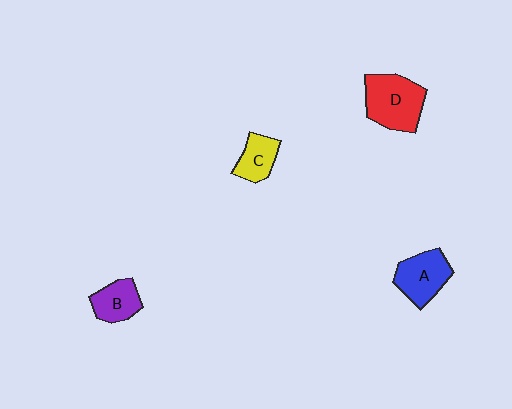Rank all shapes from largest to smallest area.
From largest to smallest: D (red), A (blue), B (purple), C (yellow).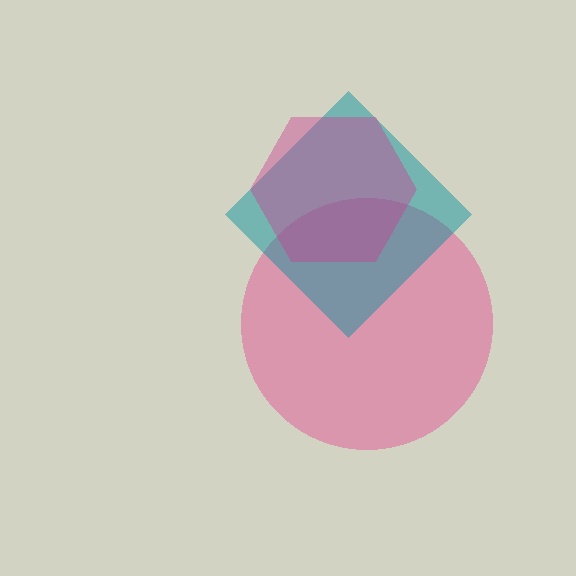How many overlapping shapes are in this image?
There are 3 overlapping shapes in the image.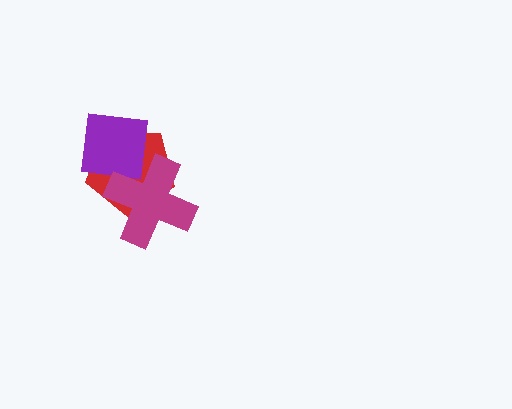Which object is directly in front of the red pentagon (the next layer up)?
The purple square is directly in front of the red pentagon.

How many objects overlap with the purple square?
2 objects overlap with the purple square.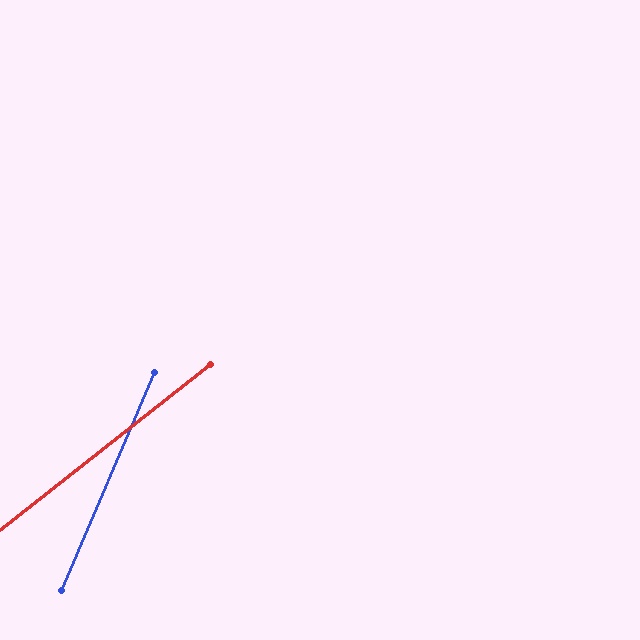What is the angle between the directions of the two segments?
Approximately 29 degrees.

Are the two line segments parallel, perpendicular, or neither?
Neither parallel nor perpendicular — they differ by about 29°.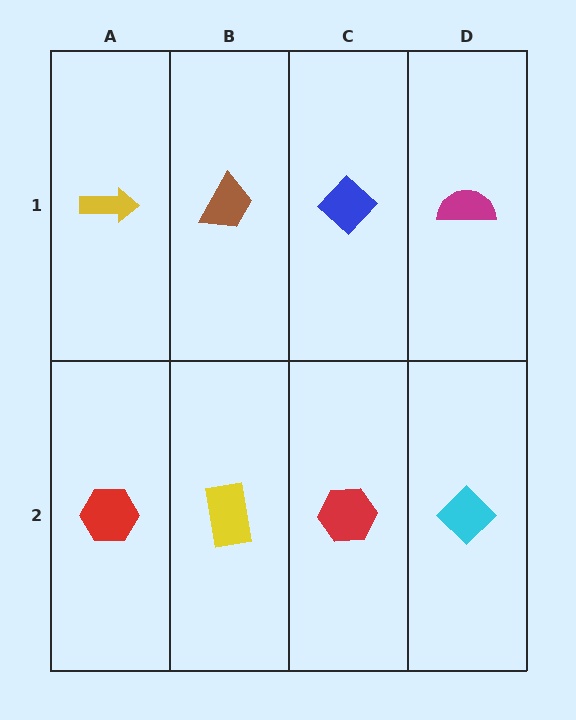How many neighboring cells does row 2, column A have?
2.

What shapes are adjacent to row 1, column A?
A red hexagon (row 2, column A), a brown trapezoid (row 1, column B).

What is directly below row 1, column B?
A yellow rectangle.